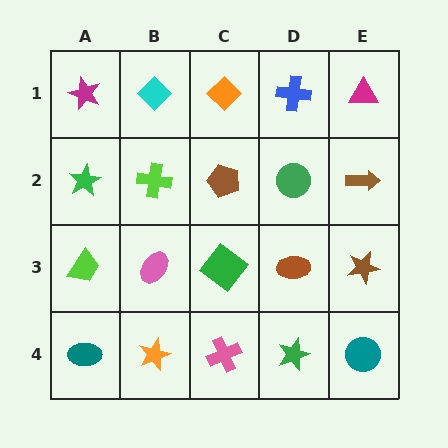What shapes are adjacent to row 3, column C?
A brown pentagon (row 2, column C), a pink cross (row 4, column C), a pink ellipse (row 3, column B), a brown ellipse (row 3, column D).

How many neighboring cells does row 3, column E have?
3.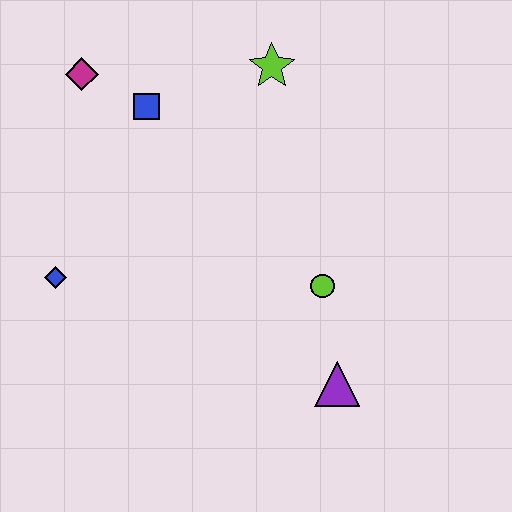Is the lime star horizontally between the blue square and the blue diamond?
No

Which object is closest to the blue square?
The magenta diamond is closest to the blue square.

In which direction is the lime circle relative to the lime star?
The lime circle is below the lime star.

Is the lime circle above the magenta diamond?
No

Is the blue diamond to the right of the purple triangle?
No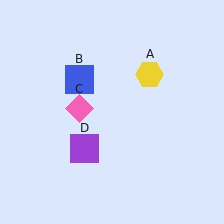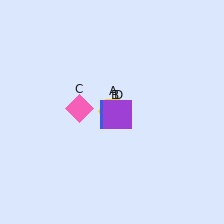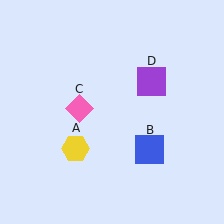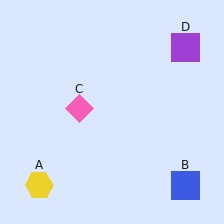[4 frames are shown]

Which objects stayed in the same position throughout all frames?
Pink diamond (object C) remained stationary.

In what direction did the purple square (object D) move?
The purple square (object D) moved up and to the right.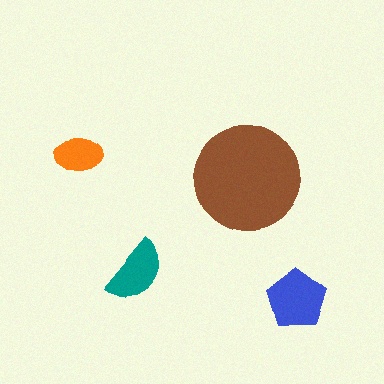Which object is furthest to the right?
The blue pentagon is rightmost.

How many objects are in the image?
There are 4 objects in the image.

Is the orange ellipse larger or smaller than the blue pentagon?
Smaller.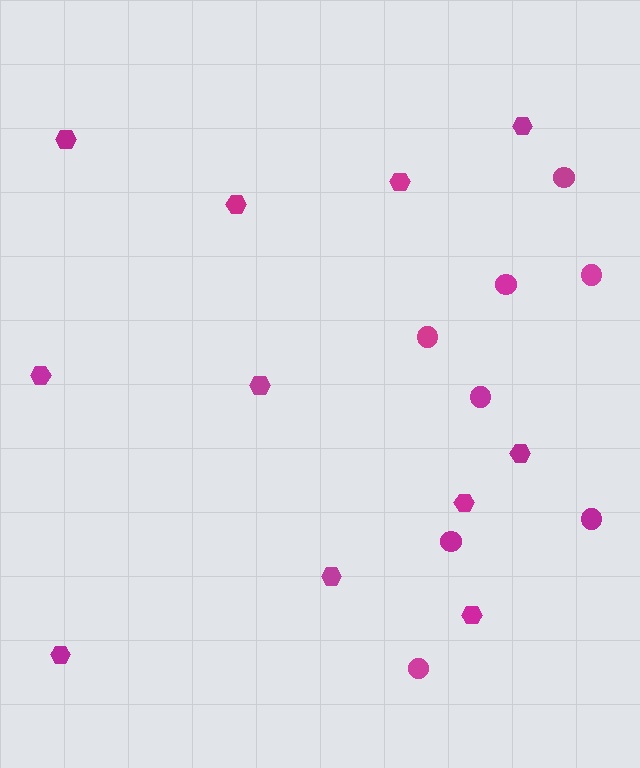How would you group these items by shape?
There are 2 groups: one group of circles (8) and one group of hexagons (11).